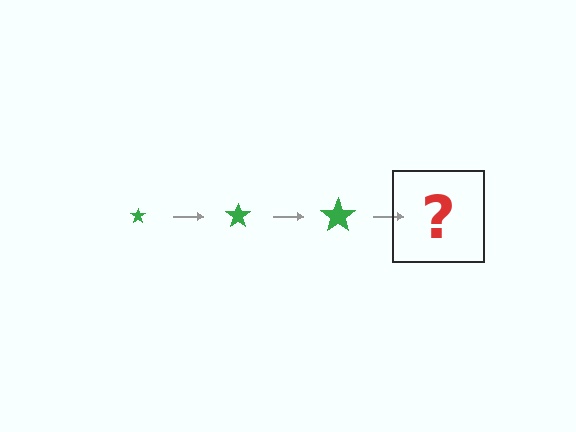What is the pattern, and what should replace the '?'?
The pattern is that the star gets progressively larger each step. The '?' should be a green star, larger than the previous one.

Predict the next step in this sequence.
The next step is a green star, larger than the previous one.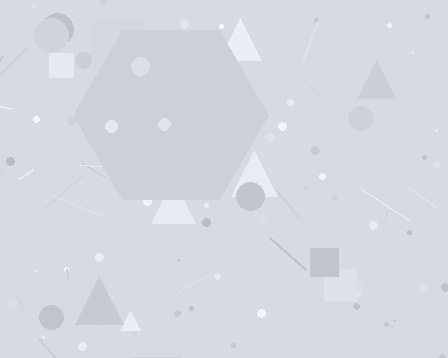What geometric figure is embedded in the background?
A hexagon is embedded in the background.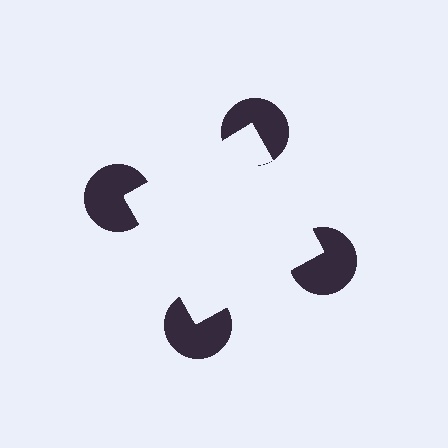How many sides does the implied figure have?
4 sides.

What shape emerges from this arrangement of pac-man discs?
An illusory square — its edges are inferred from the aligned wedge cuts in the pac-man discs, not physically drawn.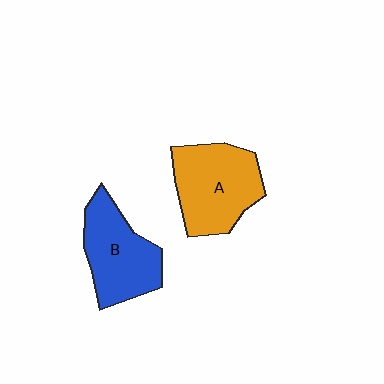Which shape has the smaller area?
Shape B (blue).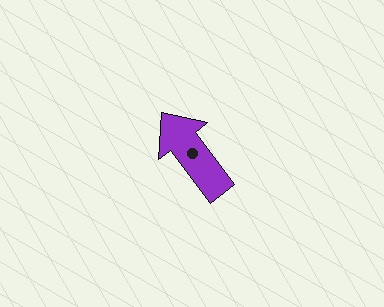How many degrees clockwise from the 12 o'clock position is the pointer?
Approximately 323 degrees.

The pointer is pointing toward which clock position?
Roughly 11 o'clock.